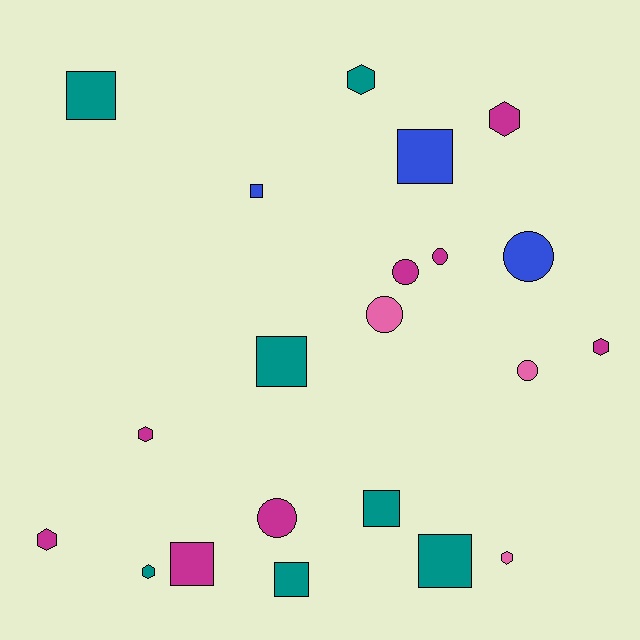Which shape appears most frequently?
Square, with 8 objects.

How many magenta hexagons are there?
There are 4 magenta hexagons.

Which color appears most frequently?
Magenta, with 8 objects.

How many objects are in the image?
There are 21 objects.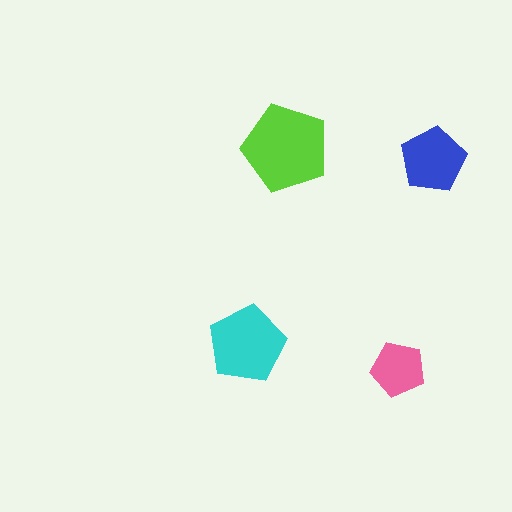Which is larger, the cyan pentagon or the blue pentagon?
The cyan one.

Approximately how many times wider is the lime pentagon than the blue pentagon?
About 1.5 times wider.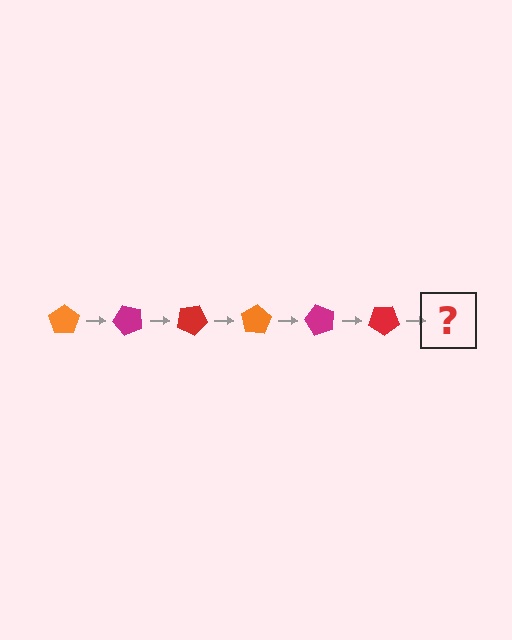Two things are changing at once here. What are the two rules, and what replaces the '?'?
The two rules are that it rotates 50 degrees each step and the color cycles through orange, magenta, and red. The '?' should be an orange pentagon, rotated 300 degrees from the start.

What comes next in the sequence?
The next element should be an orange pentagon, rotated 300 degrees from the start.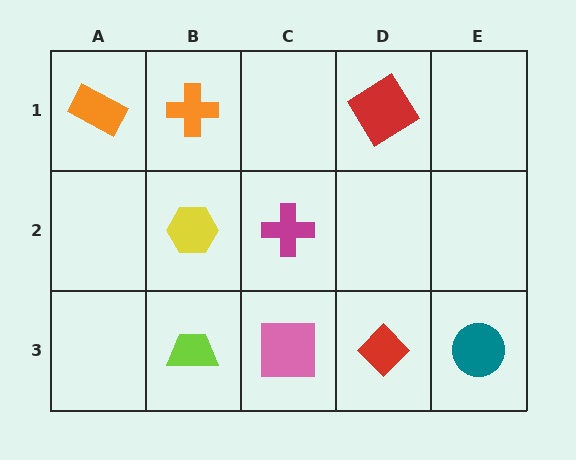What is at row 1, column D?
A red diamond.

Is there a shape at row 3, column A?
No, that cell is empty.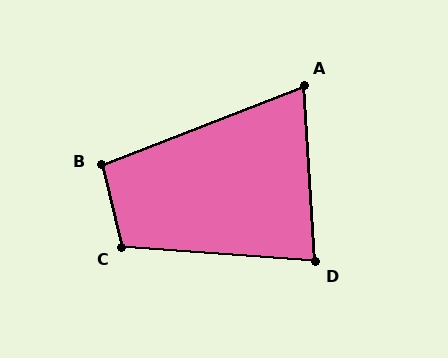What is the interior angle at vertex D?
Approximately 82 degrees (acute).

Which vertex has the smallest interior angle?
A, at approximately 72 degrees.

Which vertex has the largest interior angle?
C, at approximately 108 degrees.